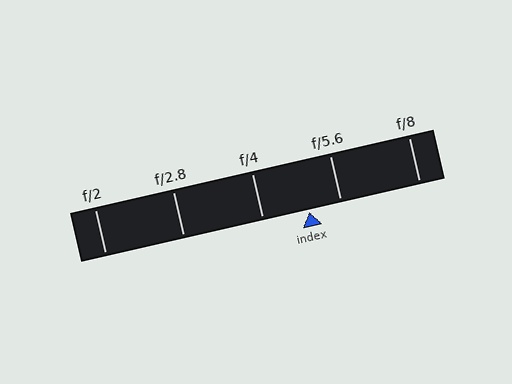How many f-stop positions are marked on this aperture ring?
There are 5 f-stop positions marked.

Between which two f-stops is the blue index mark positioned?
The index mark is between f/4 and f/5.6.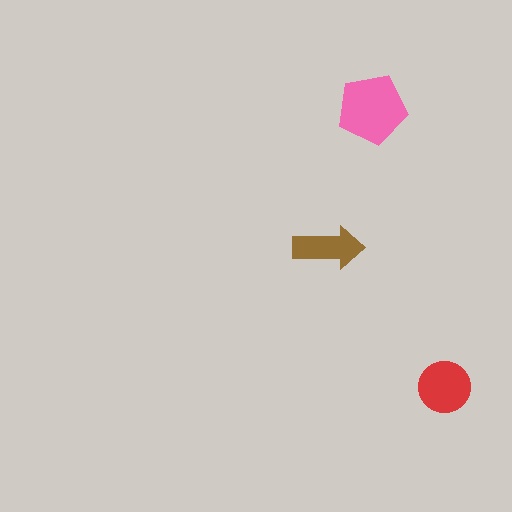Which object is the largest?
The pink pentagon.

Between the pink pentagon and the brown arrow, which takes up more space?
The pink pentagon.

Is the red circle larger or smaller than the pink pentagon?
Smaller.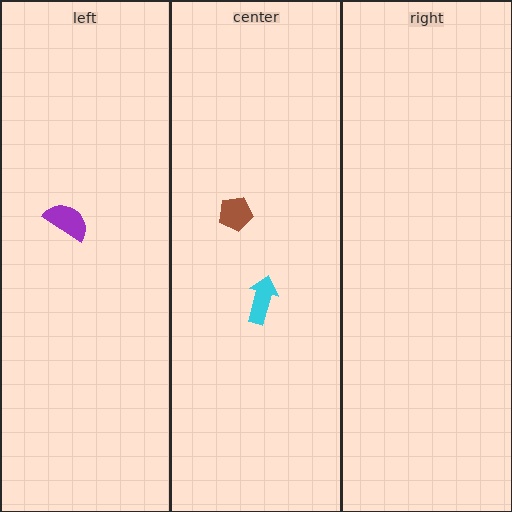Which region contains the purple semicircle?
The left region.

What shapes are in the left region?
The purple semicircle.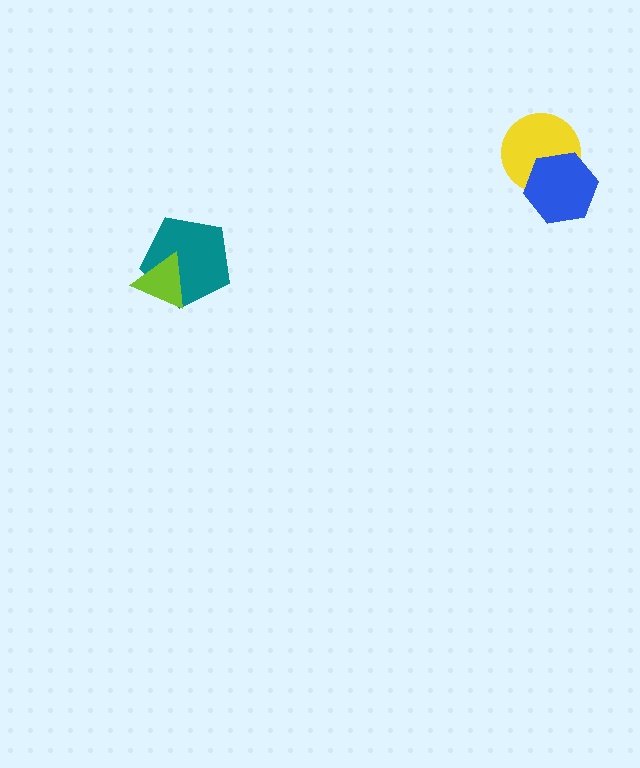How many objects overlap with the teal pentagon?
1 object overlaps with the teal pentagon.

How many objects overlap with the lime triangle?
1 object overlaps with the lime triangle.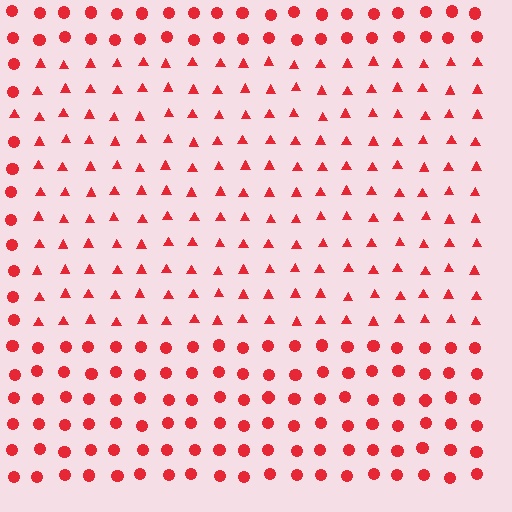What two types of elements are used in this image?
The image uses triangles inside the rectangle region and circles outside it.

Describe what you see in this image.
The image is filled with small red elements arranged in a uniform grid. A rectangle-shaped region contains triangles, while the surrounding area contains circles. The boundary is defined purely by the change in element shape.